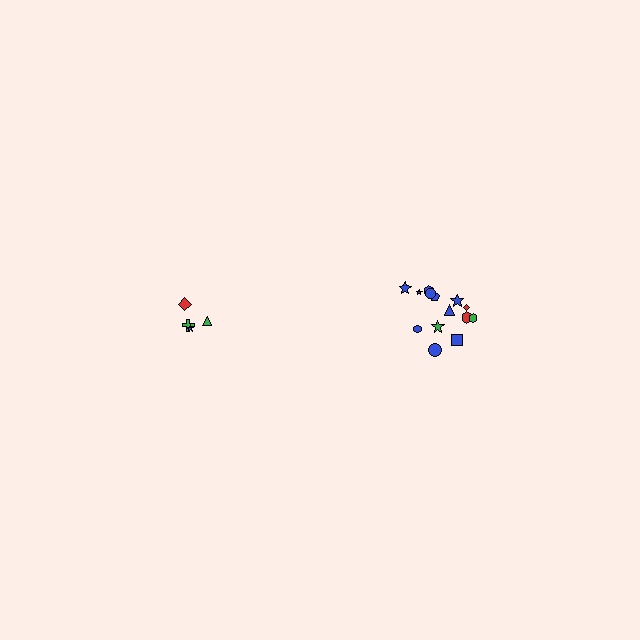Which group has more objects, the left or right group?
The right group.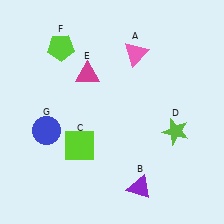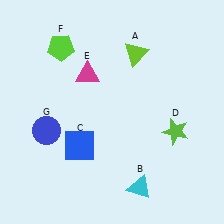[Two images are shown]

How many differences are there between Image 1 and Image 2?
There are 3 differences between the two images.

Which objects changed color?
A changed from pink to lime. B changed from purple to cyan. C changed from lime to blue.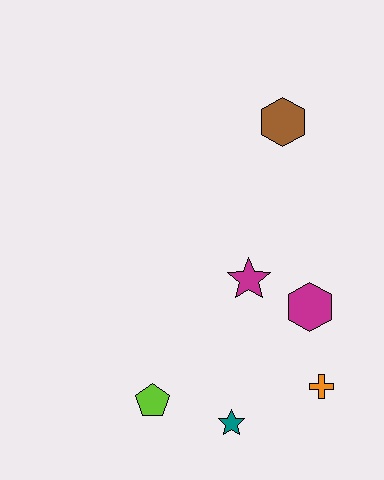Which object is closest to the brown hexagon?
The magenta star is closest to the brown hexagon.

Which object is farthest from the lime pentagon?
The brown hexagon is farthest from the lime pentagon.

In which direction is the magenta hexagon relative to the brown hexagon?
The magenta hexagon is below the brown hexagon.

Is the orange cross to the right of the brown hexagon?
Yes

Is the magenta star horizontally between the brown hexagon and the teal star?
Yes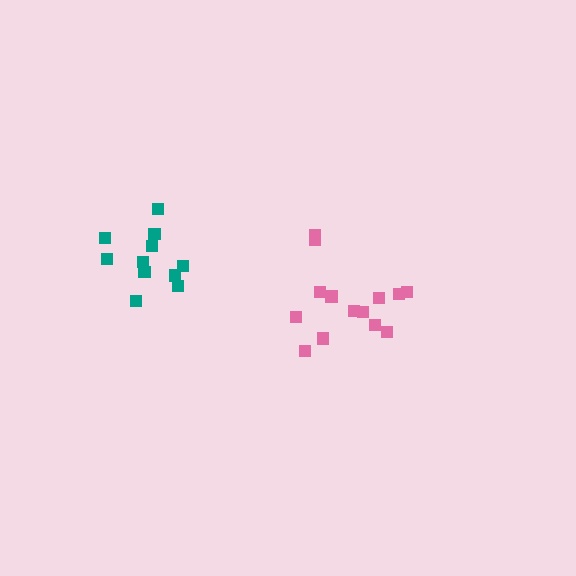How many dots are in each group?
Group 1: 11 dots, Group 2: 14 dots (25 total).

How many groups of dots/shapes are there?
There are 2 groups.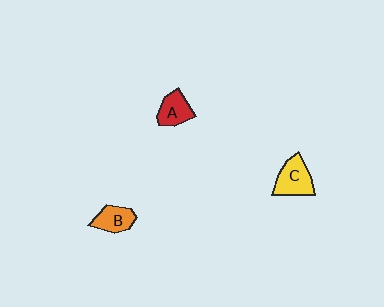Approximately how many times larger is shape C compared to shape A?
Approximately 1.3 times.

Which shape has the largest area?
Shape C (yellow).